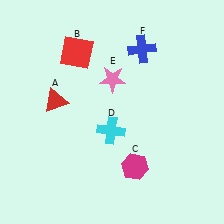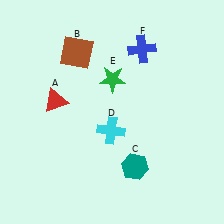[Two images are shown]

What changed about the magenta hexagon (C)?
In Image 1, C is magenta. In Image 2, it changed to teal.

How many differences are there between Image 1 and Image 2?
There are 3 differences between the two images.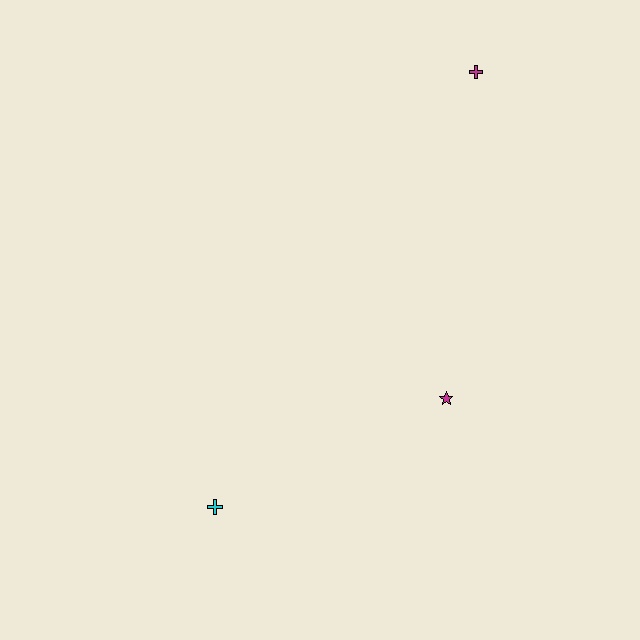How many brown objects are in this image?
There are no brown objects.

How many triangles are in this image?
There are no triangles.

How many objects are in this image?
There are 3 objects.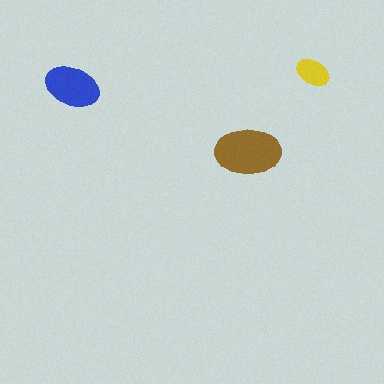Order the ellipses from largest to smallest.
the brown one, the blue one, the yellow one.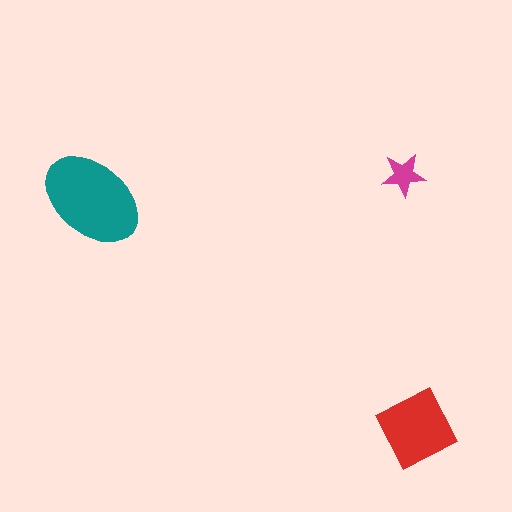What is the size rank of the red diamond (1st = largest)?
2nd.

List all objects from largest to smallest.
The teal ellipse, the red diamond, the magenta star.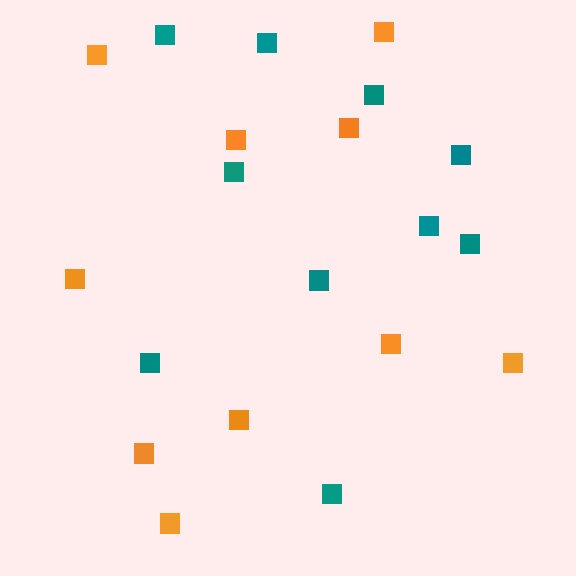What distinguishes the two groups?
There are 2 groups: one group of teal squares (10) and one group of orange squares (10).